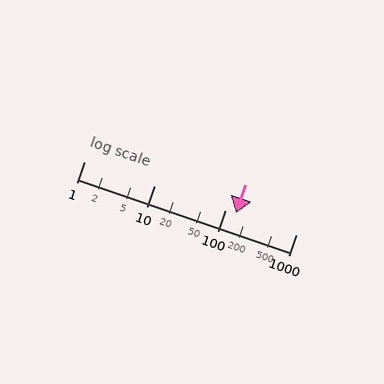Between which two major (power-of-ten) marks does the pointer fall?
The pointer is between 100 and 1000.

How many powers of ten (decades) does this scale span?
The scale spans 3 decades, from 1 to 1000.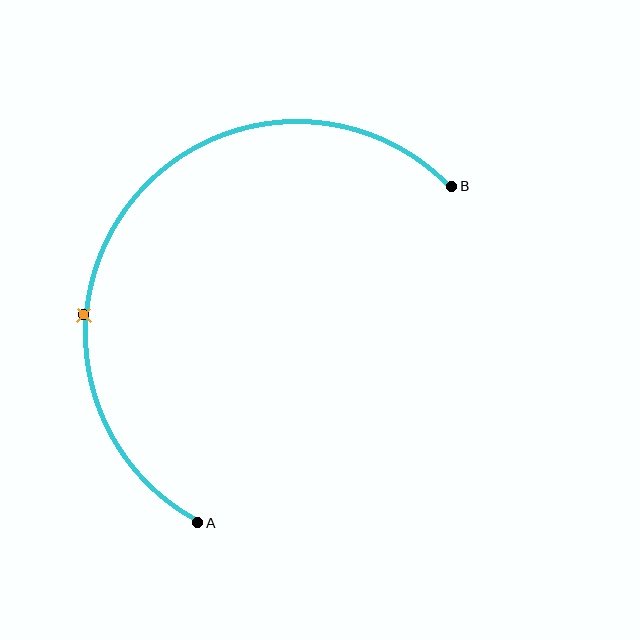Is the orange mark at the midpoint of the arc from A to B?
No. The orange mark lies on the arc but is closer to endpoint A. The arc midpoint would be at the point on the curve equidistant along the arc from both A and B.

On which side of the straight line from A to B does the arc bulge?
The arc bulges above and to the left of the straight line connecting A and B.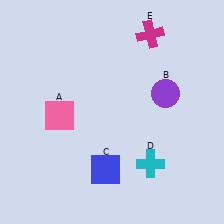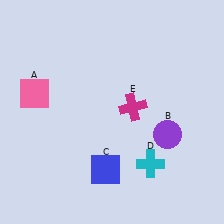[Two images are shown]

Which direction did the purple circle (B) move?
The purple circle (B) moved down.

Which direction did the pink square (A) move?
The pink square (A) moved left.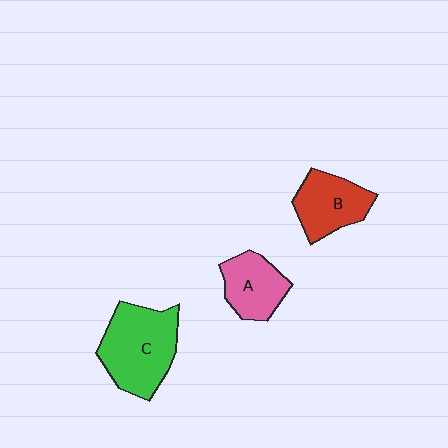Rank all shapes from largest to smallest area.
From largest to smallest: C (green), B (red), A (pink).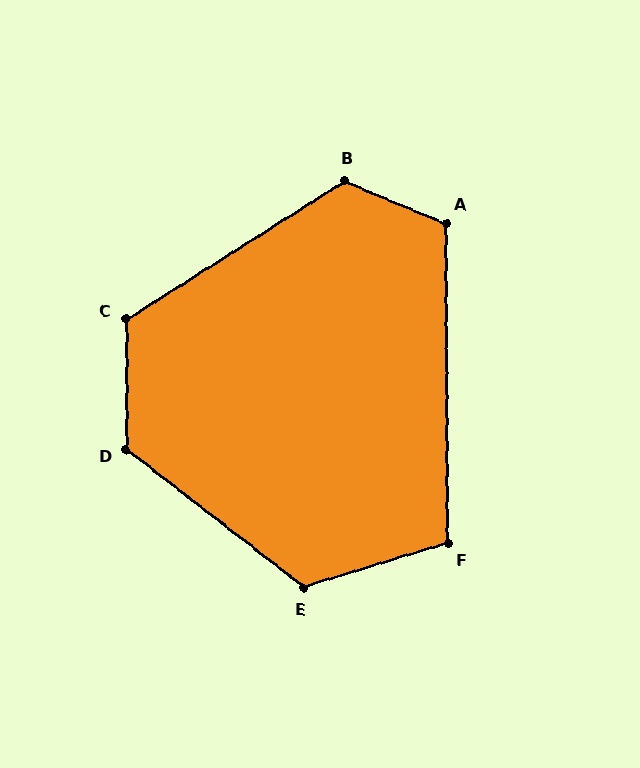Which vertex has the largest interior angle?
D, at approximately 128 degrees.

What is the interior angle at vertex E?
Approximately 125 degrees (obtuse).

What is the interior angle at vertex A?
Approximately 113 degrees (obtuse).